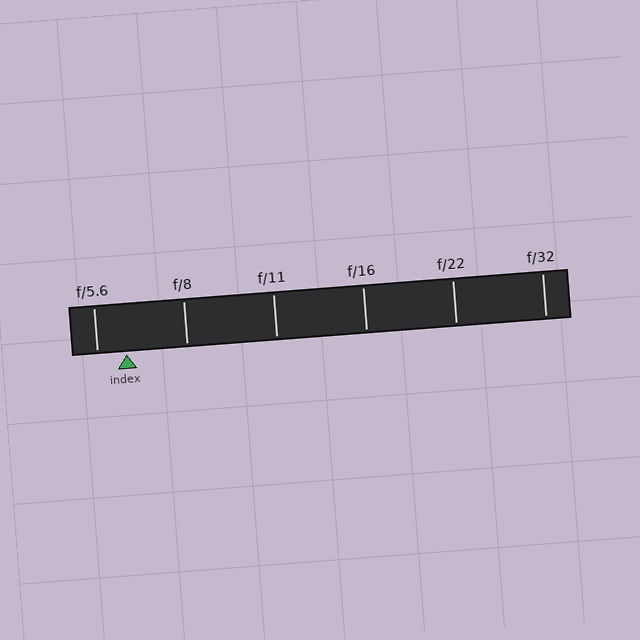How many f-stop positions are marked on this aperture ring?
There are 6 f-stop positions marked.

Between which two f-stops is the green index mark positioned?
The index mark is between f/5.6 and f/8.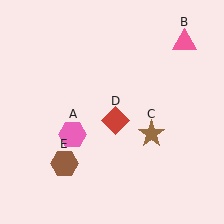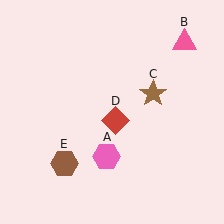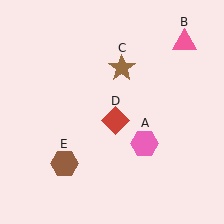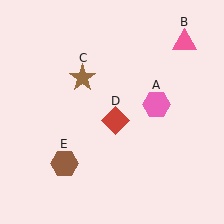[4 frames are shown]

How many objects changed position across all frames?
2 objects changed position: pink hexagon (object A), brown star (object C).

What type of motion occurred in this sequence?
The pink hexagon (object A), brown star (object C) rotated counterclockwise around the center of the scene.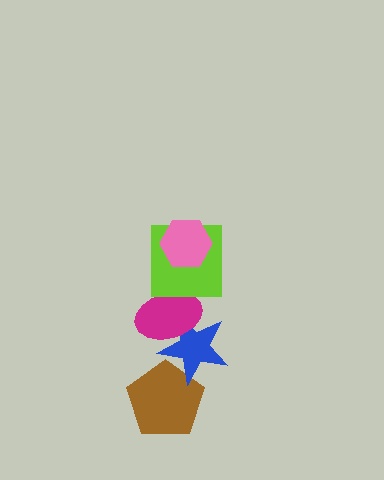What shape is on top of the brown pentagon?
The blue star is on top of the brown pentagon.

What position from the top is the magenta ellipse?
The magenta ellipse is 3rd from the top.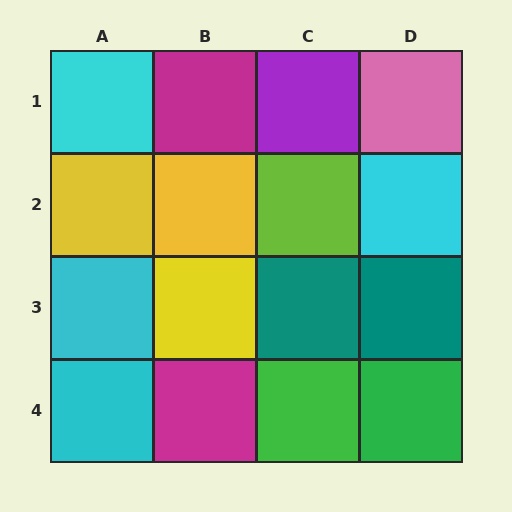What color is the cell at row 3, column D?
Teal.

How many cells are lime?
1 cell is lime.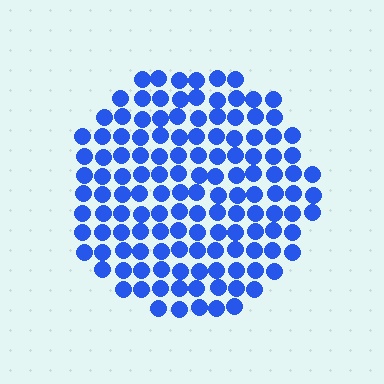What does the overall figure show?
The overall figure shows a circle.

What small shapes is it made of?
It is made of small circles.